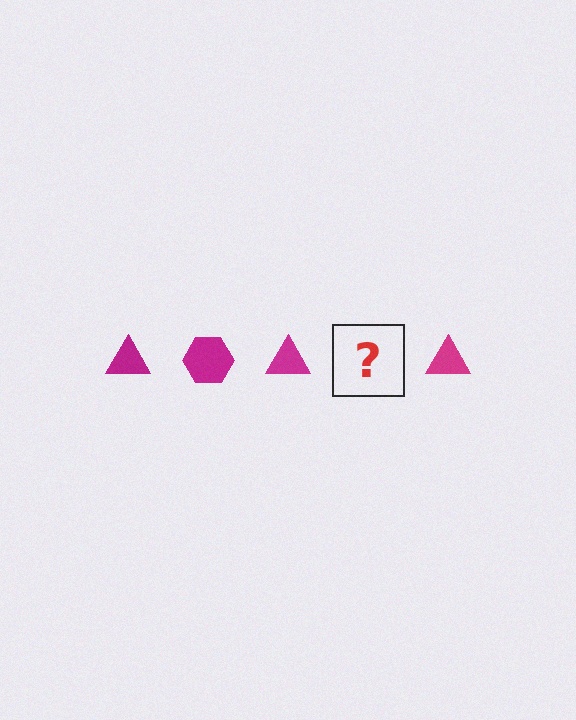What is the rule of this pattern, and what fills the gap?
The rule is that the pattern cycles through triangle, hexagon shapes in magenta. The gap should be filled with a magenta hexagon.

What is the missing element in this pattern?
The missing element is a magenta hexagon.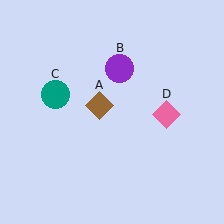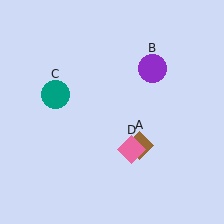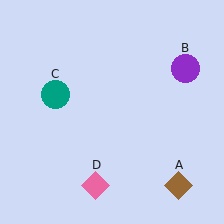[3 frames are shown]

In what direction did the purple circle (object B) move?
The purple circle (object B) moved right.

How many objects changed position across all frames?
3 objects changed position: brown diamond (object A), purple circle (object B), pink diamond (object D).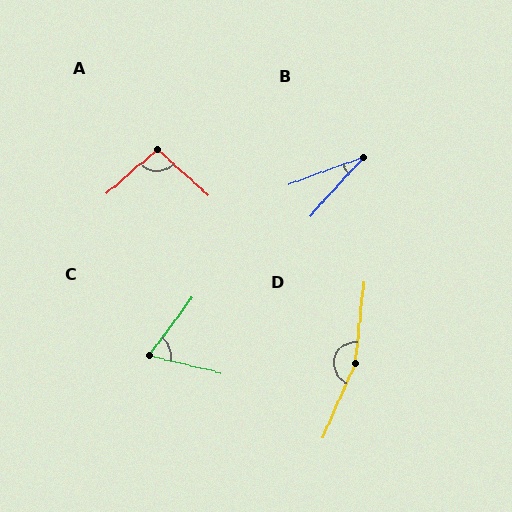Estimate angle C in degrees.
Approximately 67 degrees.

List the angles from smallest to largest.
B (27°), C (67°), A (97°), D (163°).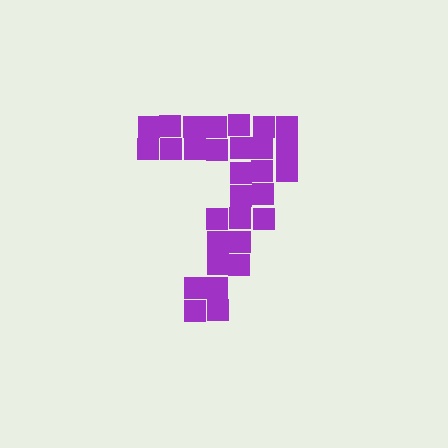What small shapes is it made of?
It is made of small squares.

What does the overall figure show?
The overall figure shows the digit 7.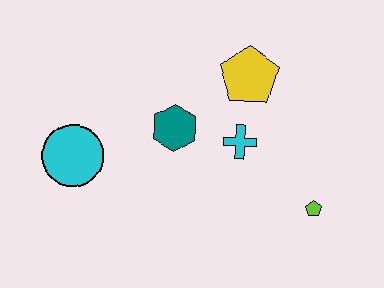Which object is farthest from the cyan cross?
The cyan circle is farthest from the cyan cross.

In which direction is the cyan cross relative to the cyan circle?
The cyan cross is to the right of the cyan circle.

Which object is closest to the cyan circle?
The teal hexagon is closest to the cyan circle.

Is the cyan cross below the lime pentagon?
No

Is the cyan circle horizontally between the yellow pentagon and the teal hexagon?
No